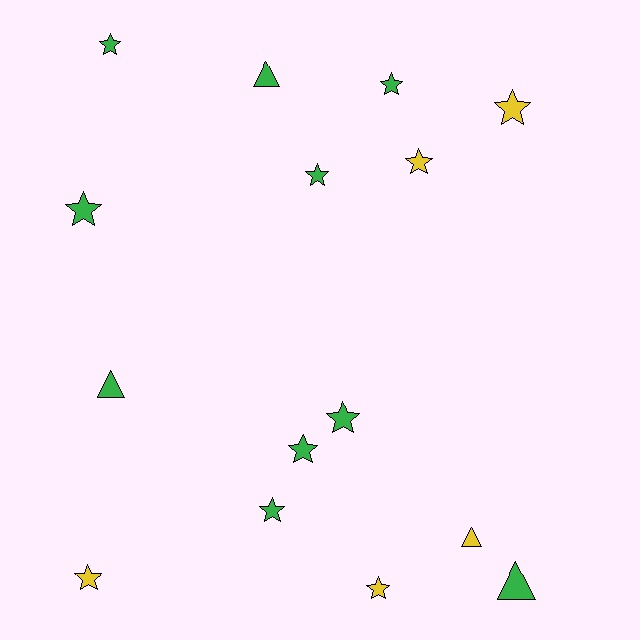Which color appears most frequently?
Green, with 10 objects.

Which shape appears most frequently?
Star, with 11 objects.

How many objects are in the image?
There are 15 objects.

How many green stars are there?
There are 7 green stars.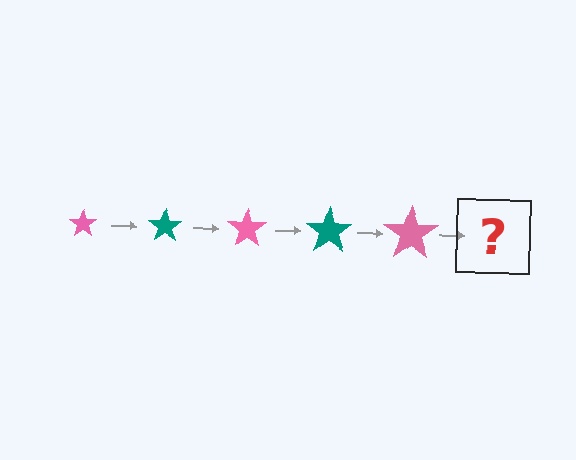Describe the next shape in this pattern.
It should be a teal star, larger than the previous one.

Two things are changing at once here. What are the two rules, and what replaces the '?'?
The two rules are that the star grows larger each step and the color cycles through pink and teal. The '?' should be a teal star, larger than the previous one.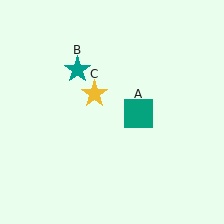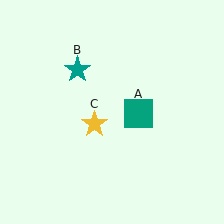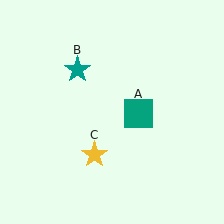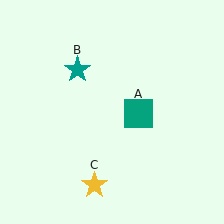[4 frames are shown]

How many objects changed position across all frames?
1 object changed position: yellow star (object C).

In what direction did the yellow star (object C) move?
The yellow star (object C) moved down.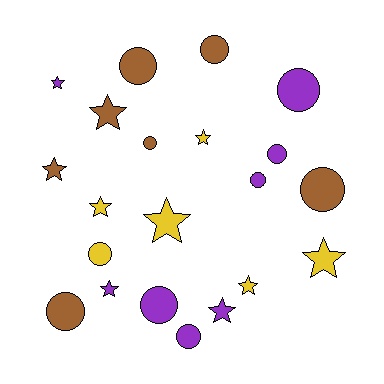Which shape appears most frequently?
Circle, with 11 objects.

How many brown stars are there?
There are 2 brown stars.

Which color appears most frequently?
Purple, with 8 objects.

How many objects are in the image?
There are 21 objects.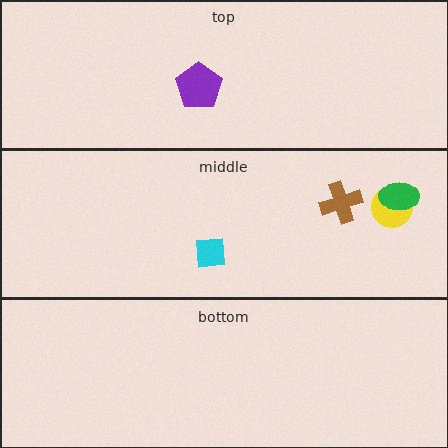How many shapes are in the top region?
1.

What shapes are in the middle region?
The cyan square, the yellow circle, the brown cross, the green ellipse.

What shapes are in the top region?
The purple pentagon.